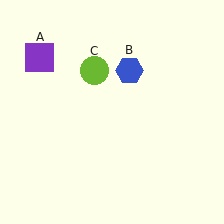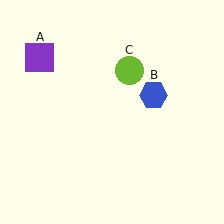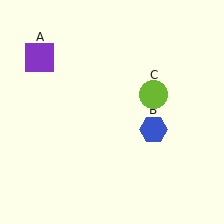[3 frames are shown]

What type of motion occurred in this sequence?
The blue hexagon (object B), lime circle (object C) rotated clockwise around the center of the scene.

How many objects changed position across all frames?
2 objects changed position: blue hexagon (object B), lime circle (object C).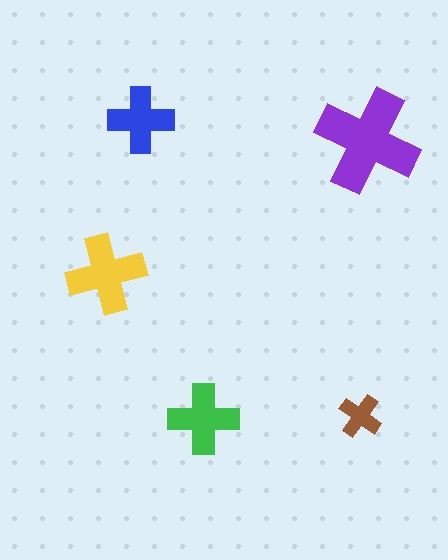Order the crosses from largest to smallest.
the purple one, the yellow one, the green one, the blue one, the brown one.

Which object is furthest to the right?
The purple cross is rightmost.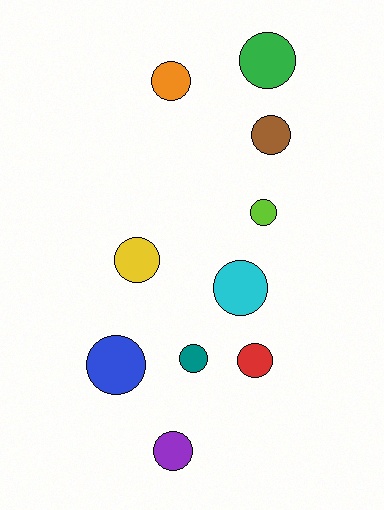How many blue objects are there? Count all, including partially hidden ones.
There is 1 blue object.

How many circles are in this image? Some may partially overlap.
There are 10 circles.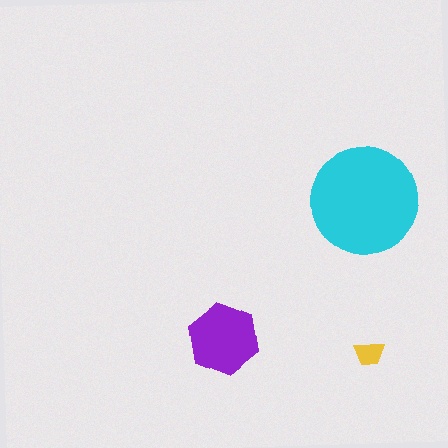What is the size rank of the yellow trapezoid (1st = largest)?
3rd.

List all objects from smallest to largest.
The yellow trapezoid, the purple hexagon, the cyan circle.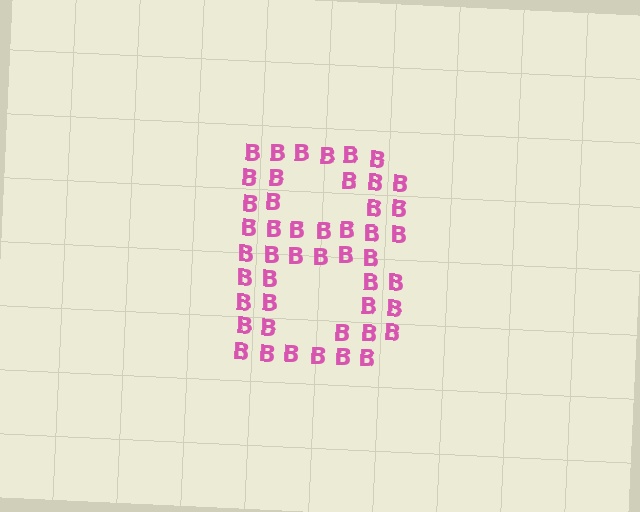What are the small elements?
The small elements are letter B's.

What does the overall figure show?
The overall figure shows the letter B.